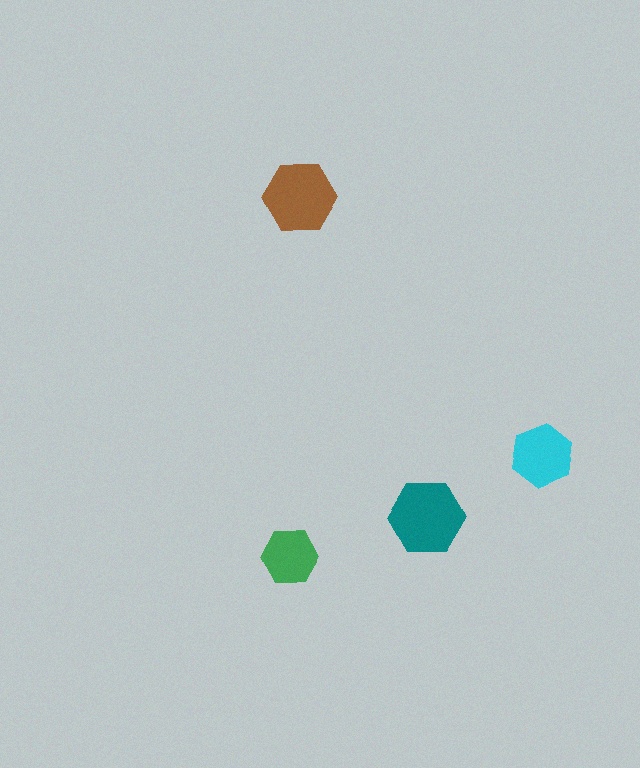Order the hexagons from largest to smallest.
the teal one, the brown one, the cyan one, the green one.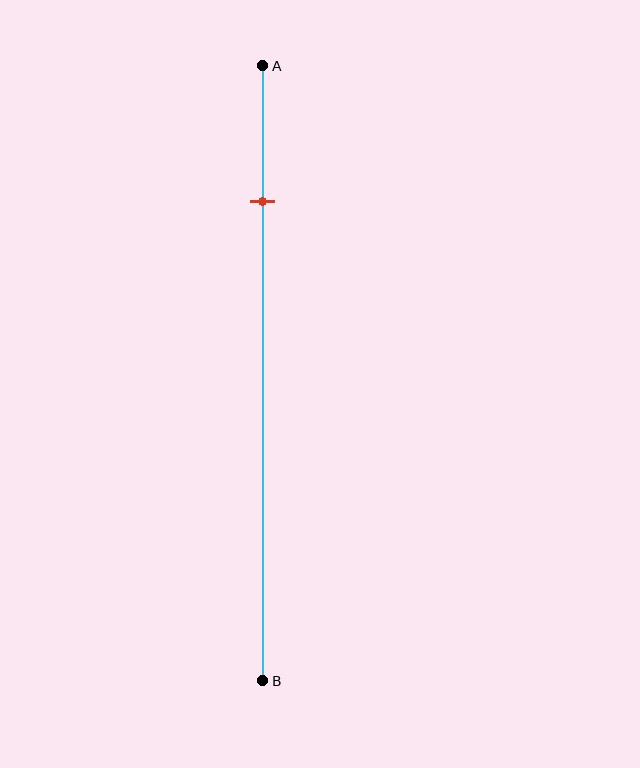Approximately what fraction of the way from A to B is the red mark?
The red mark is approximately 20% of the way from A to B.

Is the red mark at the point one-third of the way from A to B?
No, the mark is at about 20% from A, not at the 33% one-third point.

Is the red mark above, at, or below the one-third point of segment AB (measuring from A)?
The red mark is above the one-third point of segment AB.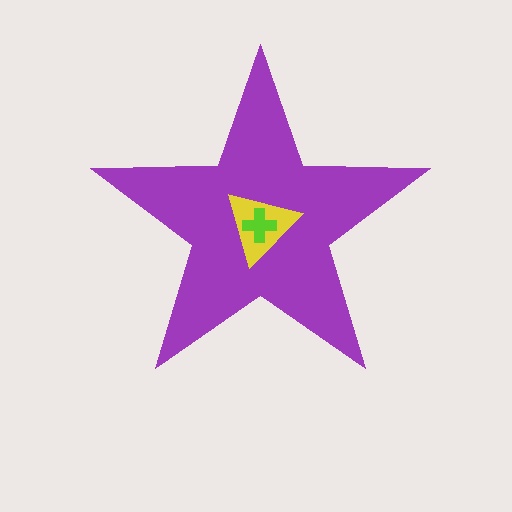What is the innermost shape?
The lime cross.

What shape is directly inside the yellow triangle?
The lime cross.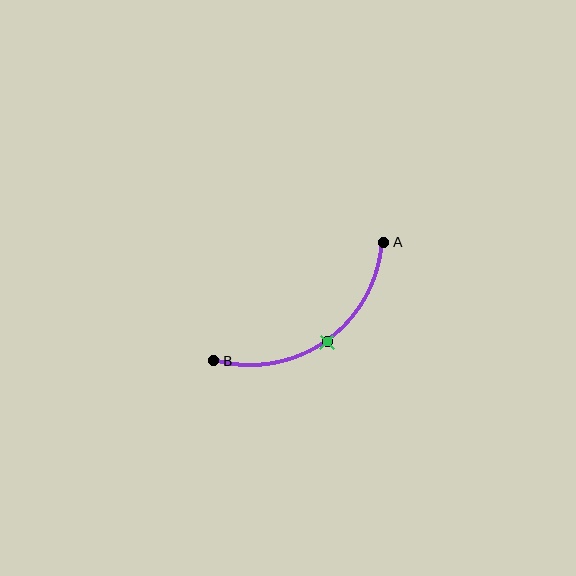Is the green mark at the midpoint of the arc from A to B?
Yes. The green mark lies on the arc at equal arc-length from both A and B — it is the arc midpoint.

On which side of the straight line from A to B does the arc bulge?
The arc bulges below and to the right of the straight line connecting A and B.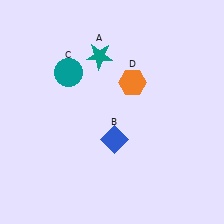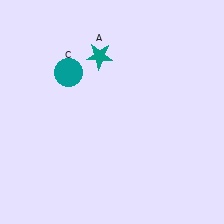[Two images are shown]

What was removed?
The orange hexagon (D), the blue diamond (B) were removed in Image 2.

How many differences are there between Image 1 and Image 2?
There are 2 differences between the two images.